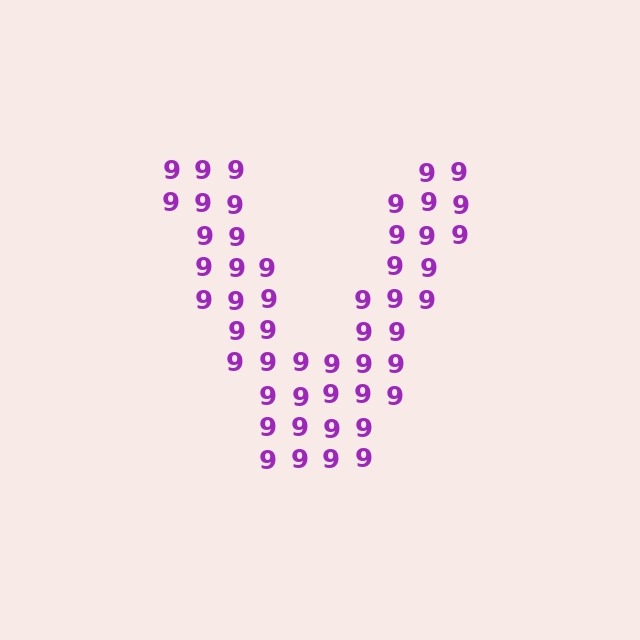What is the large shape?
The large shape is the letter V.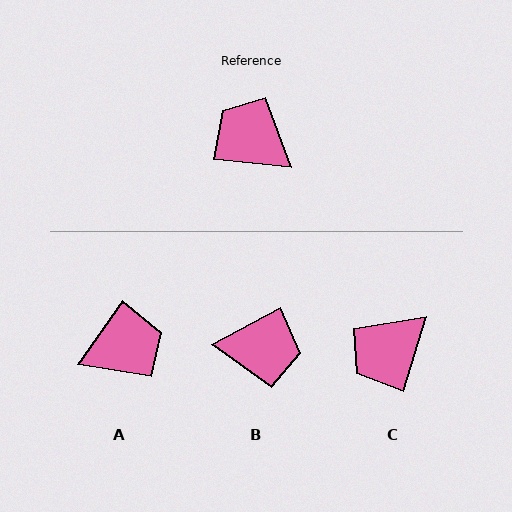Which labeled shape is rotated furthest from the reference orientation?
B, about 146 degrees away.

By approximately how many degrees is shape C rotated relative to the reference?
Approximately 78 degrees counter-clockwise.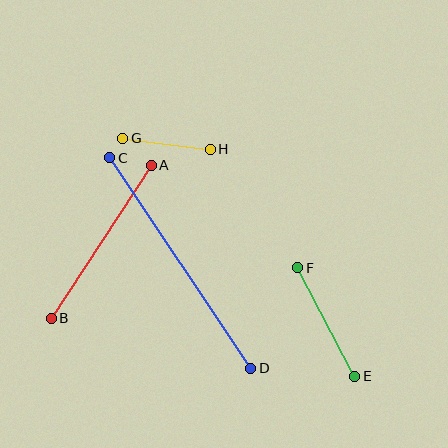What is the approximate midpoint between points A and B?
The midpoint is at approximately (101, 242) pixels.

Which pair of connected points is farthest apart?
Points C and D are farthest apart.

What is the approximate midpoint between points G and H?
The midpoint is at approximately (167, 144) pixels.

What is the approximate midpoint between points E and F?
The midpoint is at approximately (326, 322) pixels.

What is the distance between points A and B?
The distance is approximately 183 pixels.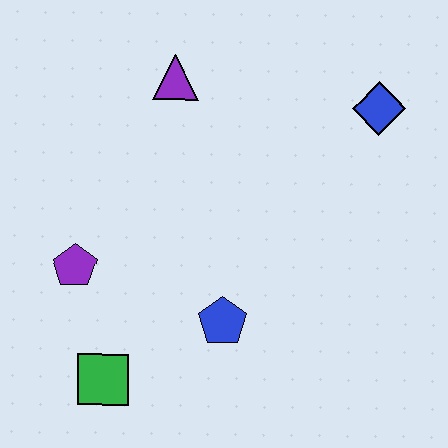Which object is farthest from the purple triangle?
The green square is farthest from the purple triangle.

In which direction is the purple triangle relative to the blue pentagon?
The purple triangle is above the blue pentagon.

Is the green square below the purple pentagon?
Yes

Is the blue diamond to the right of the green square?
Yes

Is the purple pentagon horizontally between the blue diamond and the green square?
No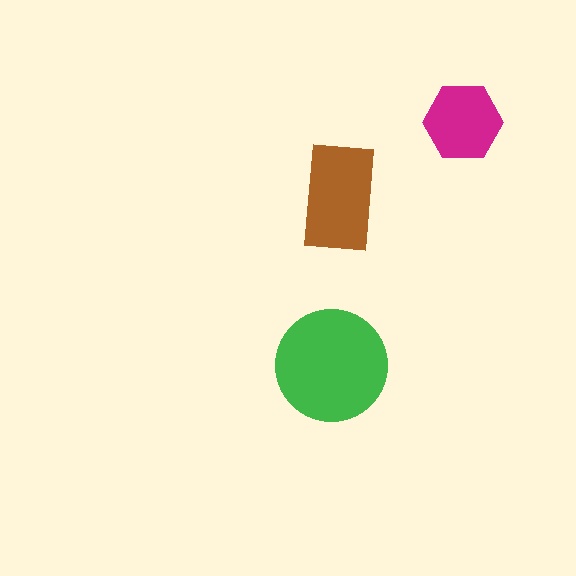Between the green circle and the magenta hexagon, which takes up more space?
The green circle.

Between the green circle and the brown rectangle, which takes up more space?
The green circle.